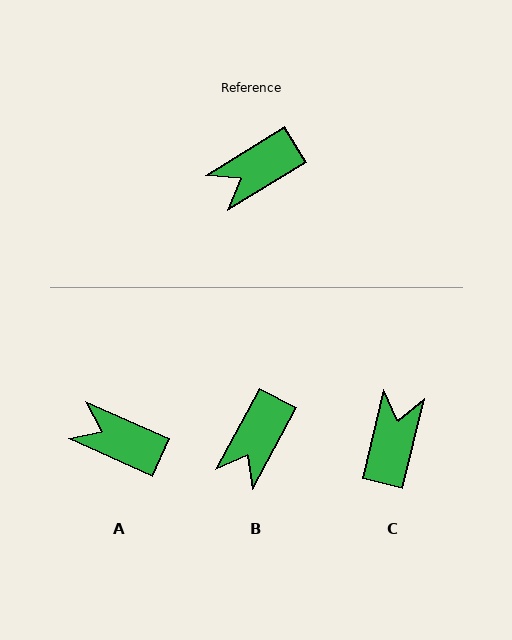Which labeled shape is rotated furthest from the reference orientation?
C, about 135 degrees away.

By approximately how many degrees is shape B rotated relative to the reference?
Approximately 30 degrees counter-clockwise.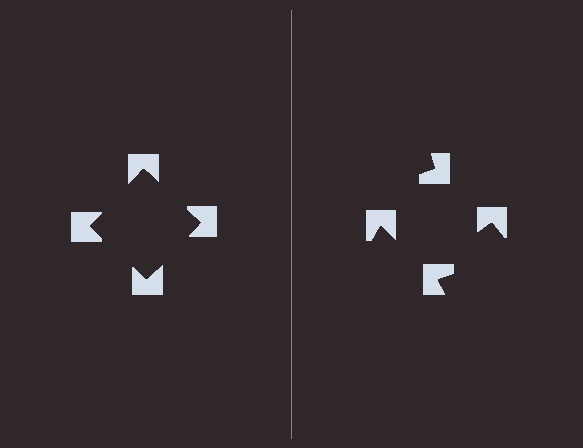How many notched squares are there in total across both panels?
8 — 4 on each side.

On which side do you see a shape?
An illusory square appears on the left side. On the right side the wedge cuts are rotated, so no coherent shape forms.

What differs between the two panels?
The notched squares are positioned identically on both sides; only the wedge orientations differ. On the left they align to a square; on the right they are misaligned.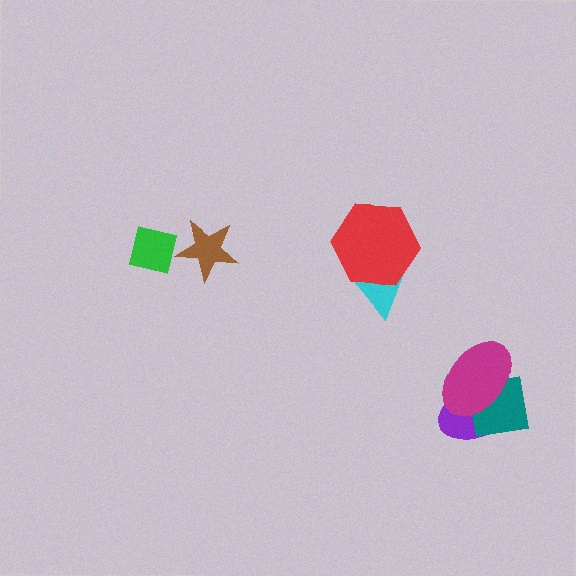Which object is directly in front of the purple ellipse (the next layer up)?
The teal square is directly in front of the purple ellipse.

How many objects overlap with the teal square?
2 objects overlap with the teal square.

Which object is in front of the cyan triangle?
The red hexagon is in front of the cyan triangle.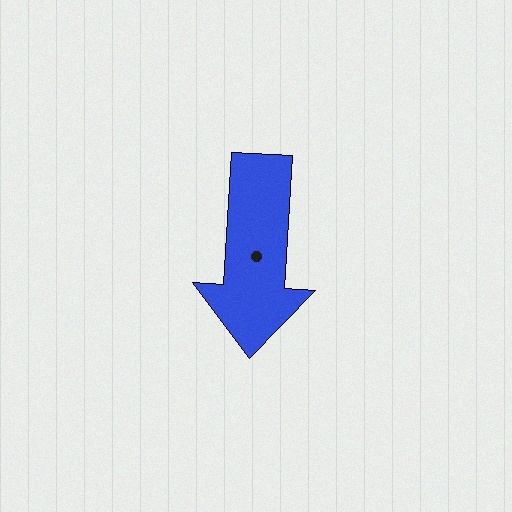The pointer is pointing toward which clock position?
Roughly 6 o'clock.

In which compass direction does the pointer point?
South.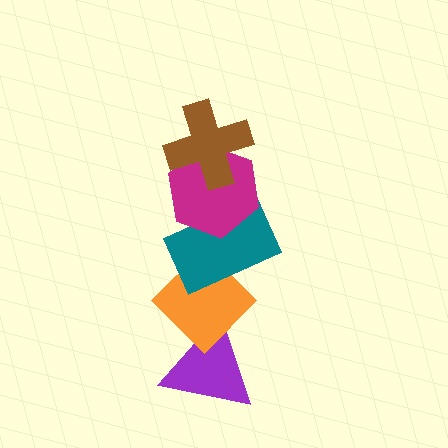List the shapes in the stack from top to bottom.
From top to bottom: the brown cross, the magenta hexagon, the teal rectangle, the orange diamond, the purple triangle.